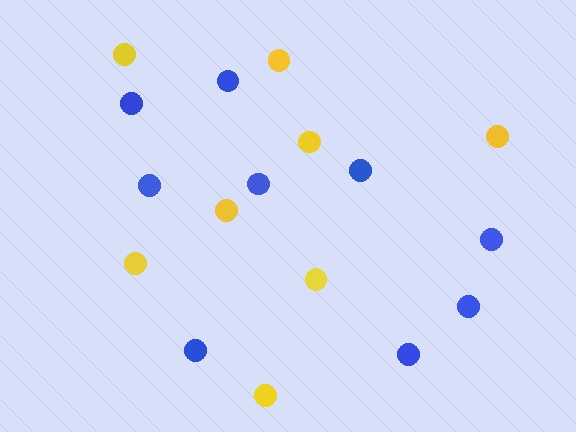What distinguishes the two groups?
There are 2 groups: one group of blue circles (9) and one group of yellow circles (8).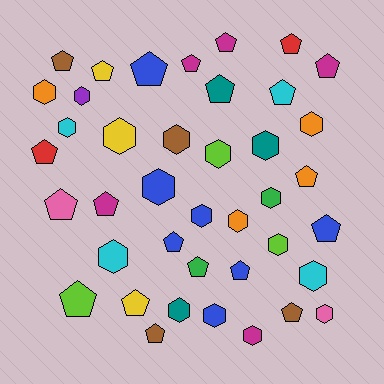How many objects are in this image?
There are 40 objects.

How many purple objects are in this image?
There is 1 purple object.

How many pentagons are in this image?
There are 21 pentagons.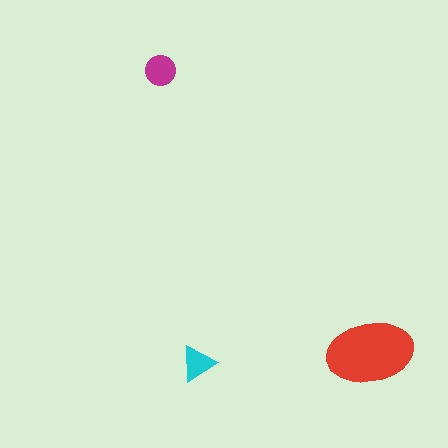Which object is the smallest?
The cyan triangle.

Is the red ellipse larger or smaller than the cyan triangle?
Larger.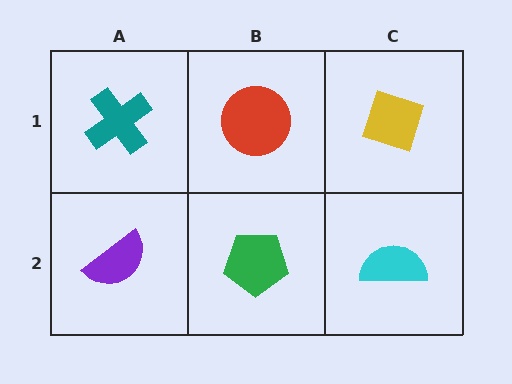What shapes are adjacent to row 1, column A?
A purple semicircle (row 2, column A), a red circle (row 1, column B).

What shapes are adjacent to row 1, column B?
A green pentagon (row 2, column B), a teal cross (row 1, column A), a yellow diamond (row 1, column C).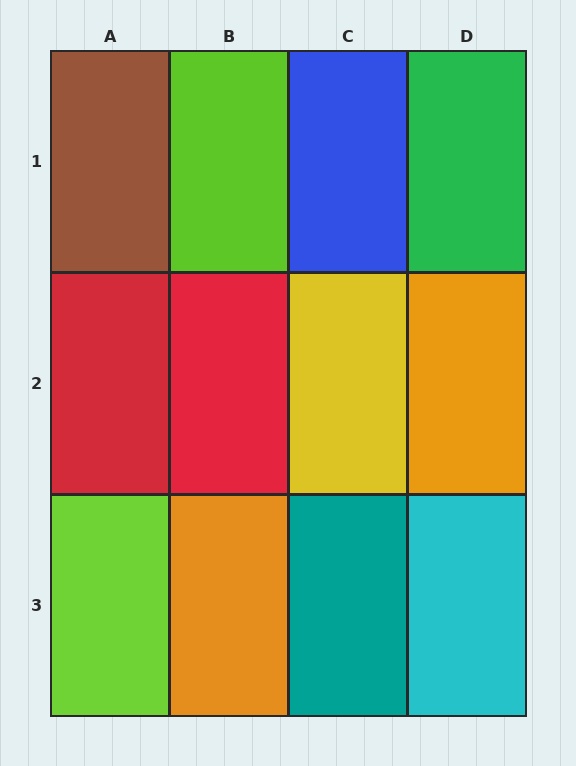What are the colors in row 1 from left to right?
Brown, lime, blue, green.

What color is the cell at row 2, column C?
Yellow.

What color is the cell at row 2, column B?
Red.